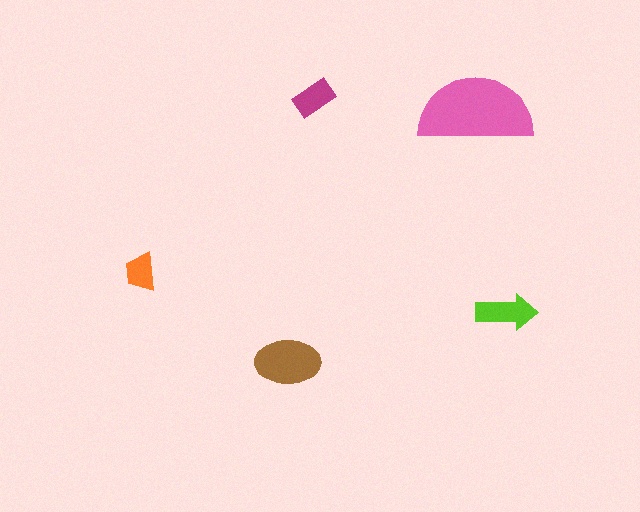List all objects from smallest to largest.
The orange trapezoid, the magenta rectangle, the lime arrow, the brown ellipse, the pink semicircle.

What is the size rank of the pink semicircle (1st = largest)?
1st.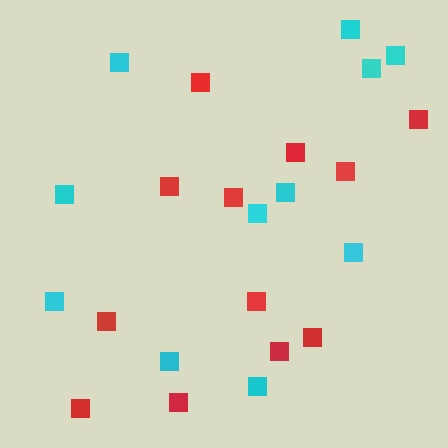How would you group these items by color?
There are 2 groups: one group of red squares (12) and one group of cyan squares (11).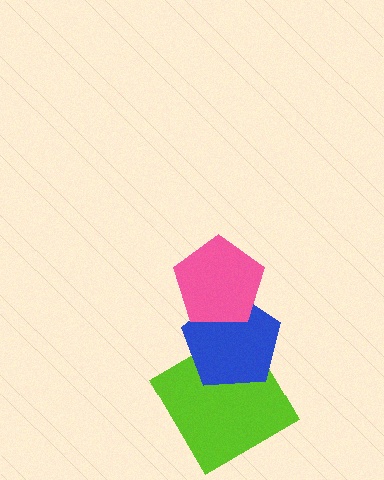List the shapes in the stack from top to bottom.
From top to bottom: the pink pentagon, the blue pentagon, the lime diamond.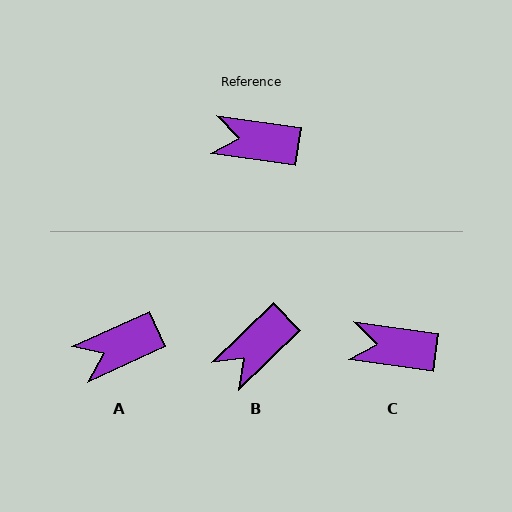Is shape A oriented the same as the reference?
No, it is off by about 33 degrees.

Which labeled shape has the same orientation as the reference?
C.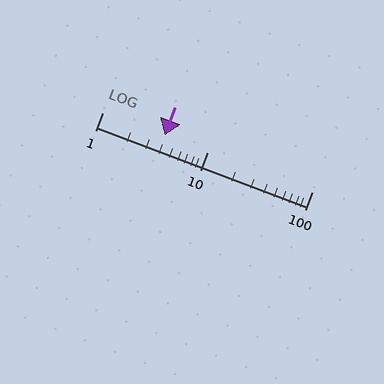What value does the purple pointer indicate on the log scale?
The pointer indicates approximately 3.9.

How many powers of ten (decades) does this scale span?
The scale spans 2 decades, from 1 to 100.